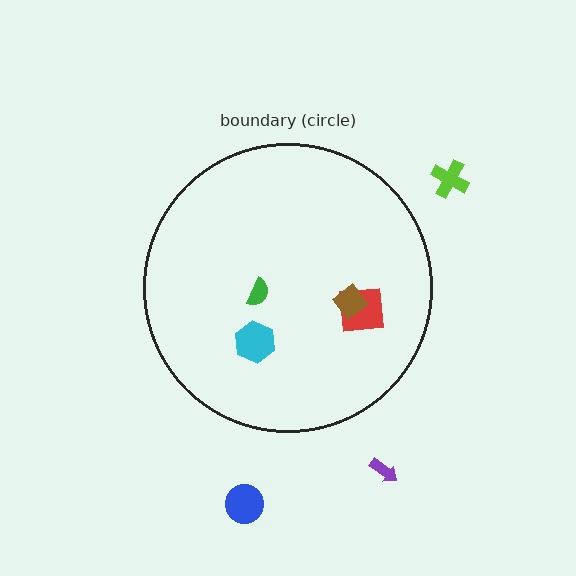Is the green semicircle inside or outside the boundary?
Inside.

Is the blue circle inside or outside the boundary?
Outside.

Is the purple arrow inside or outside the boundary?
Outside.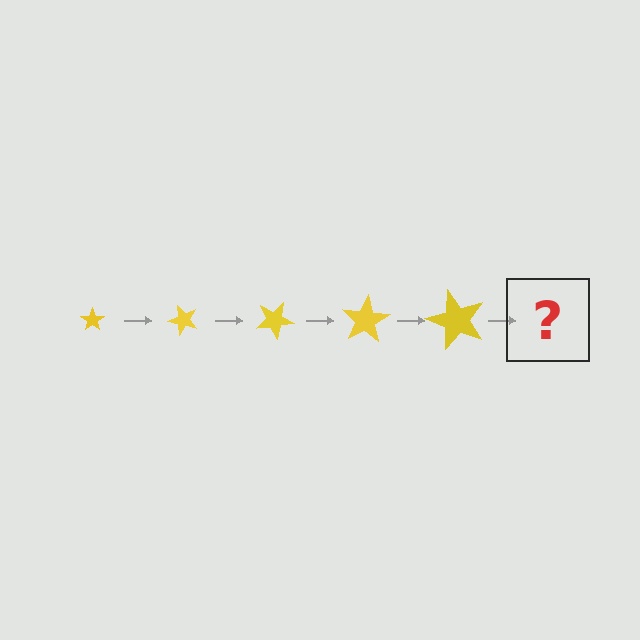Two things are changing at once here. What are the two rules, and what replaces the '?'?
The two rules are that the star grows larger each step and it rotates 50 degrees each step. The '?' should be a star, larger than the previous one and rotated 250 degrees from the start.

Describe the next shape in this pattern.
It should be a star, larger than the previous one and rotated 250 degrees from the start.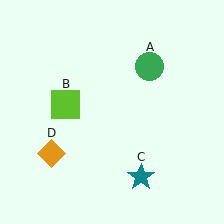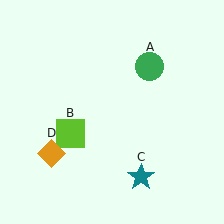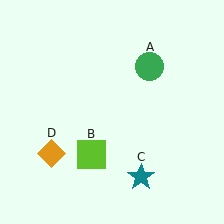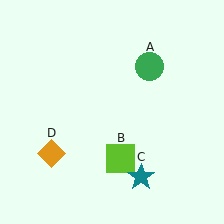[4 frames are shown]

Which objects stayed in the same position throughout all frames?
Green circle (object A) and teal star (object C) and orange diamond (object D) remained stationary.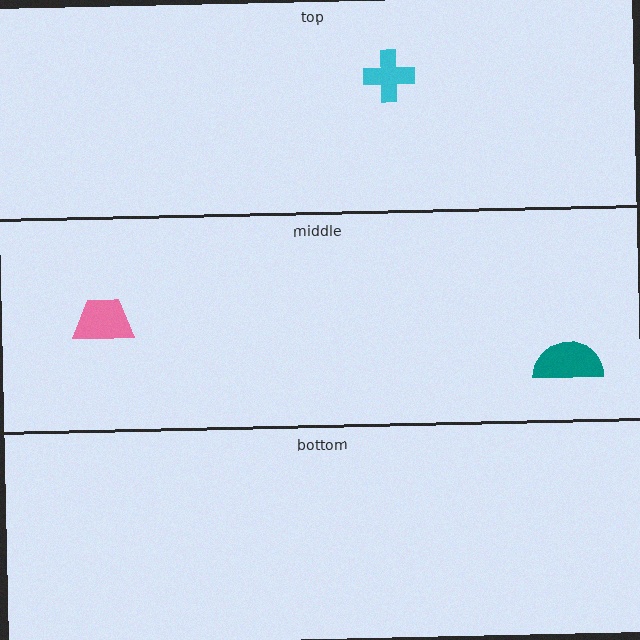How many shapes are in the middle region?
2.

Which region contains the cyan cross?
The top region.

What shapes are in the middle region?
The teal semicircle, the pink trapezoid.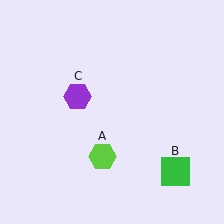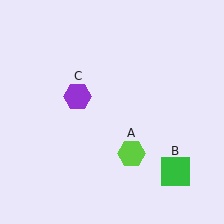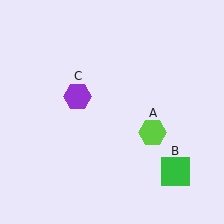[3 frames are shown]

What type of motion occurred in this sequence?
The lime hexagon (object A) rotated counterclockwise around the center of the scene.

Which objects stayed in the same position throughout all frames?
Green square (object B) and purple hexagon (object C) remained stationary.